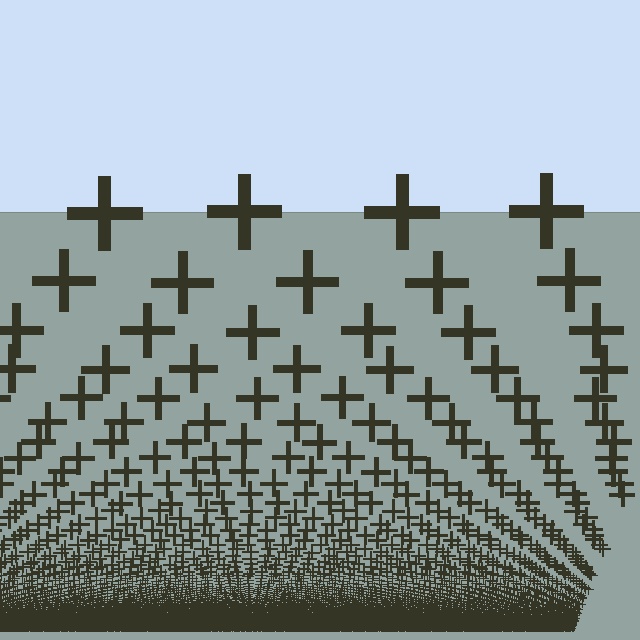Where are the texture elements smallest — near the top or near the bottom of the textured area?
Near the bottom.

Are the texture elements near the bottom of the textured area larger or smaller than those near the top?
Smaller. The gradient is inverted — elements near the bottom are smaller and denser.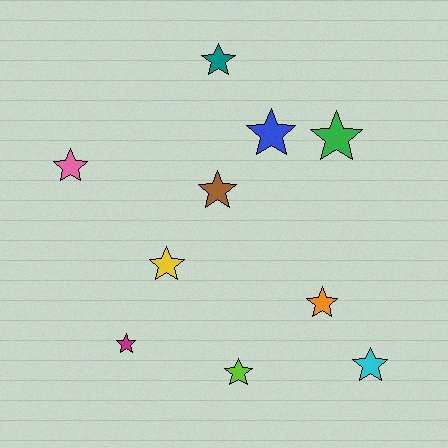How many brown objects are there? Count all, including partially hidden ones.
There is 1 brown object.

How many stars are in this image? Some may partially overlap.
There are 10 stars.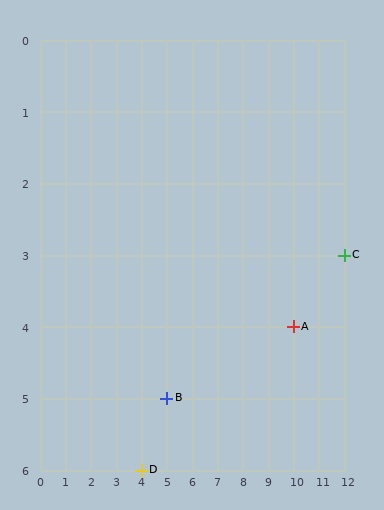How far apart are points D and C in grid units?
Points D and C are 8 columns and 3 rows apart (about 8.5 grid units diagonally).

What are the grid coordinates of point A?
Point A is at grid coordinates (10, 4).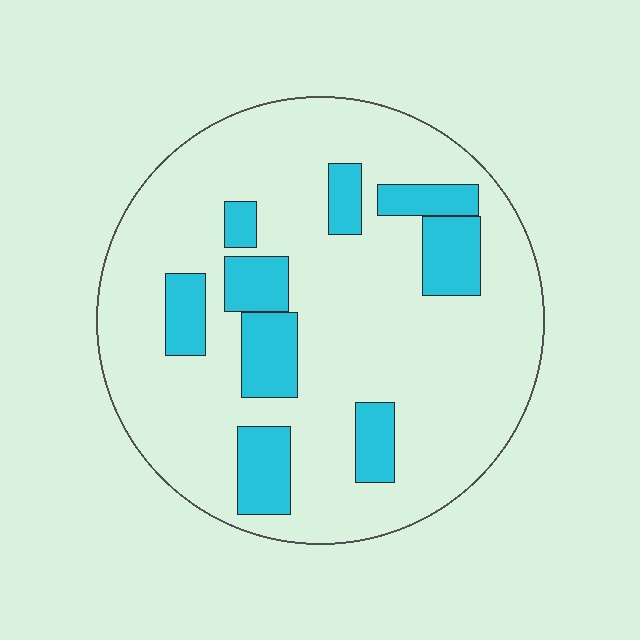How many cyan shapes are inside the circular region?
9.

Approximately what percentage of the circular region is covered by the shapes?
Approximately 20%.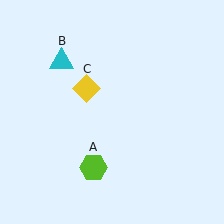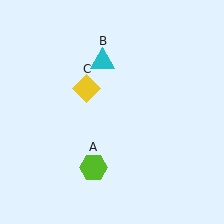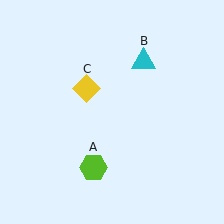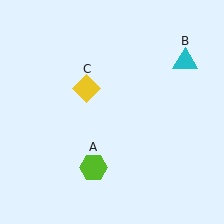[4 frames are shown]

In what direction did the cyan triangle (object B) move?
The cyan triangle (object B) moved right.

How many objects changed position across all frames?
1 object changed position: cyan triangle (object B).